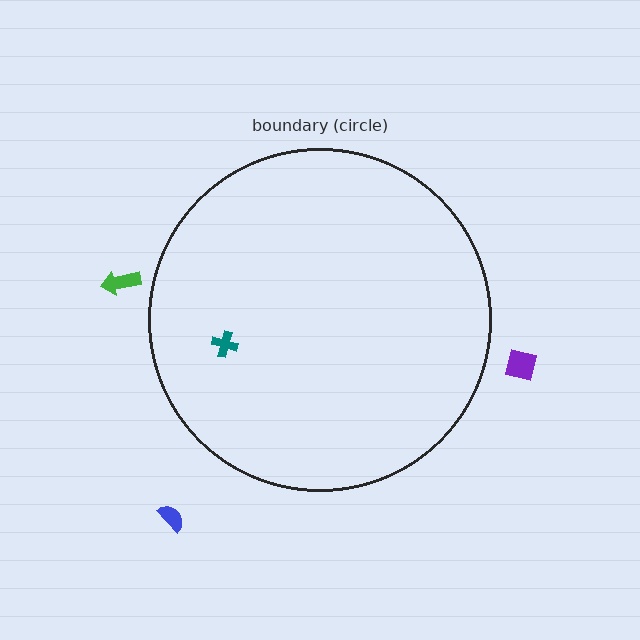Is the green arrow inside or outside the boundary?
Outside.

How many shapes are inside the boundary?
1 inside, 3 outside.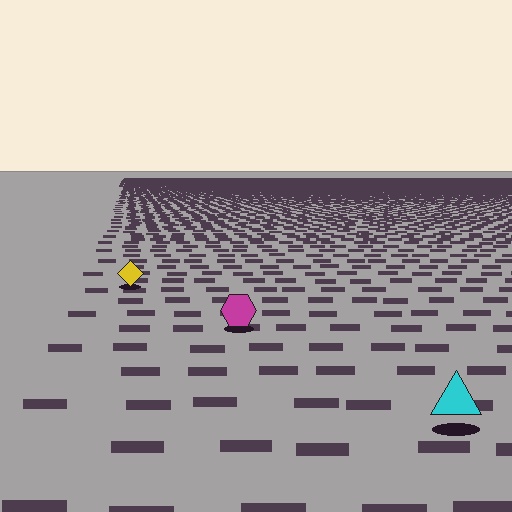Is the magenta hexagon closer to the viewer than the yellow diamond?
Yes. The magenta hexagon is closer — you can tell from the texture gradient: the ground texture is coarser near it.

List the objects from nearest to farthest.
From nearest to farthest: the cyan triangle, the magenta hexagon, the yellow diamond.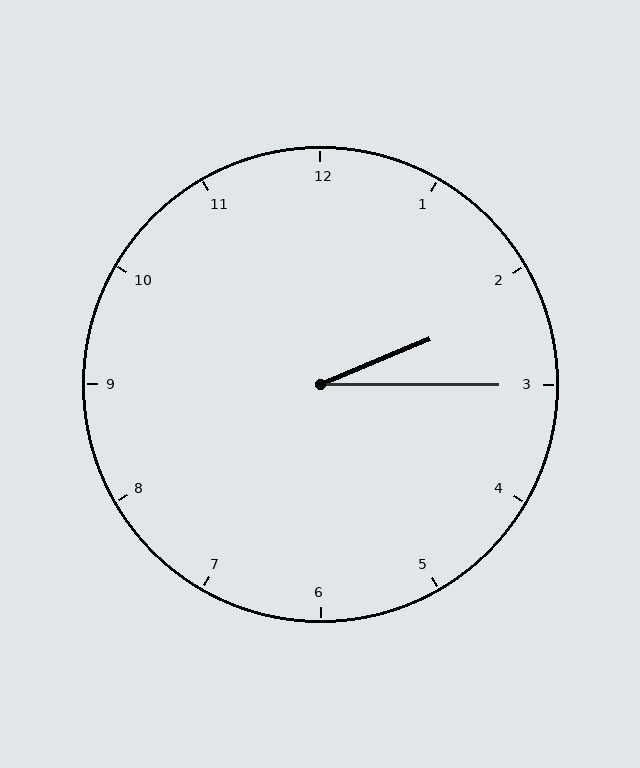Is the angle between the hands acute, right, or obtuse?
It is acute.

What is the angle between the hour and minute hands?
Approximately 22 degrees.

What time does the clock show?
2:15.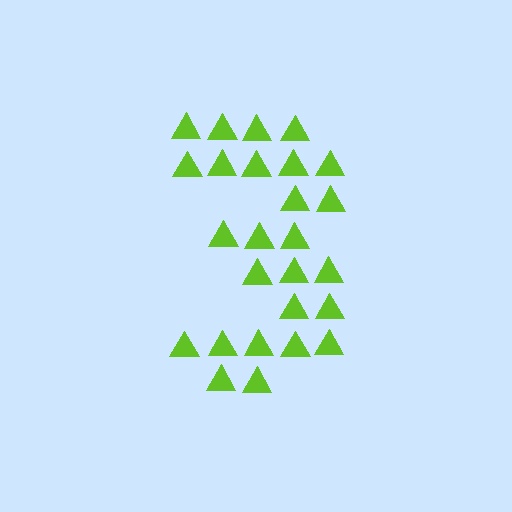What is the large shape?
The large shape is the digit 3.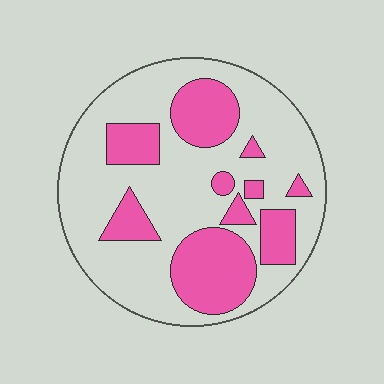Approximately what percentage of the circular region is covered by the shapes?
Approximately 30%.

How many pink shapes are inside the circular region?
10.